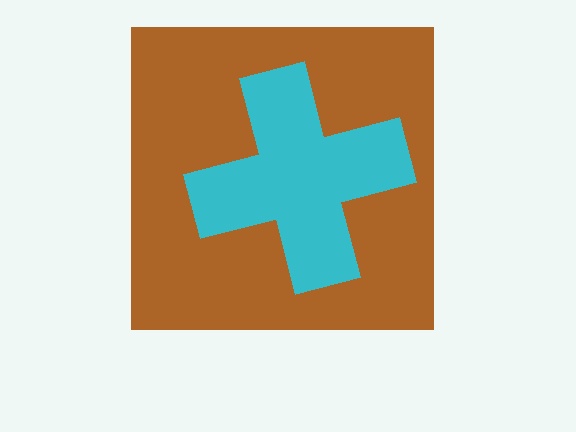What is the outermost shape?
The brown square.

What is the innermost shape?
The cyan cross.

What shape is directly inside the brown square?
The cyan cross.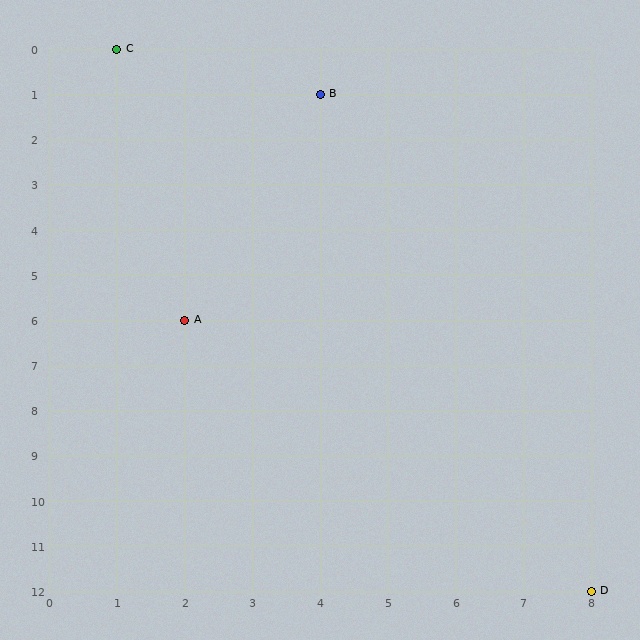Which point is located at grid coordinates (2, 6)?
Point A is at (2, 6).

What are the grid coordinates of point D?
Point D is at grid coordinates (8, 12).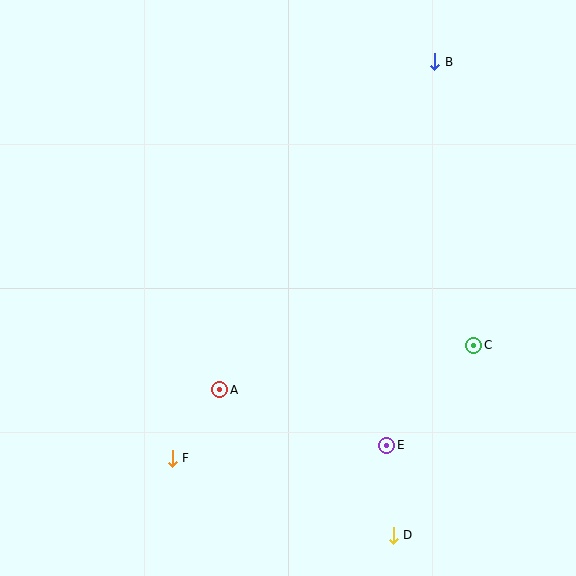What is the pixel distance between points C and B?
The distance between C and B is 286 pixels.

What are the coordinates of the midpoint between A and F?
The midpoint between A and F is at (196, 424).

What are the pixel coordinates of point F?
Point F is at (173, 458).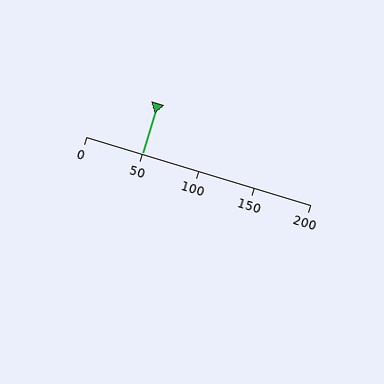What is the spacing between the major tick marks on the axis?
The major ticks are spaced 50 apart.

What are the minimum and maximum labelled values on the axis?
The axis runs from 0 to 200.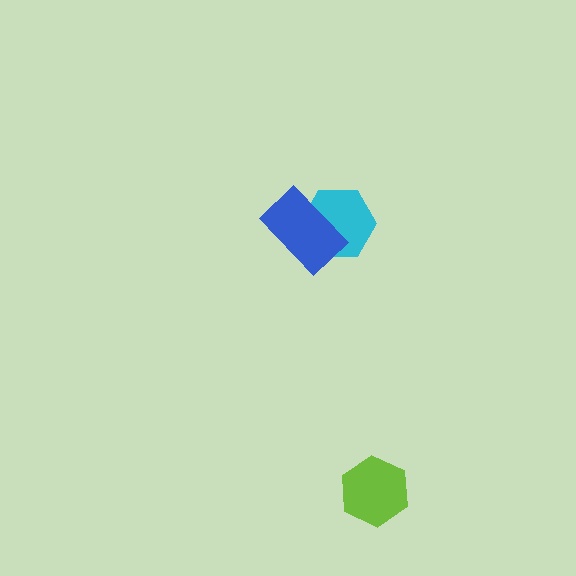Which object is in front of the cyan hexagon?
The blue rectangle is in front of the cyan hexagon.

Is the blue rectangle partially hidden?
No, no other shape covers it.